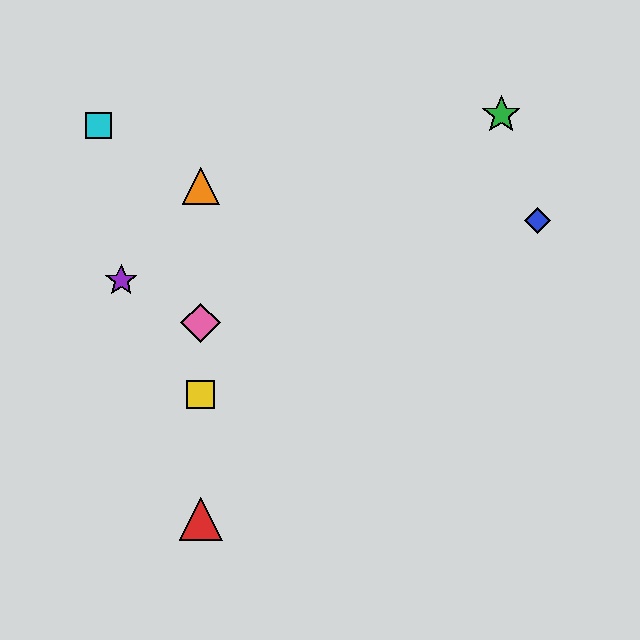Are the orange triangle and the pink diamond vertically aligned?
Yes, both are at x≈201.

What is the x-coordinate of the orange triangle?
The orange triangle is at x≈201.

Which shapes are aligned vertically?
The red triangle, the yellow square, the orange triangle, the pink diamond are aligned vertically.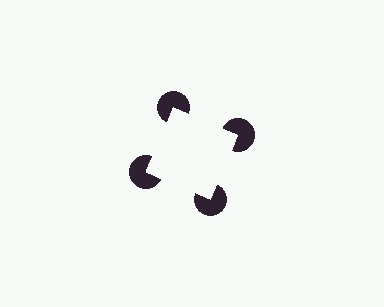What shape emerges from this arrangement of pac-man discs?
An illusory square — its edges are inferred from the aligned wedge cuts in the pac-man discs, not physically drawn.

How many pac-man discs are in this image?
There are 4 — one at each vertex of the illusory square.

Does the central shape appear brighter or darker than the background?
It typically appears slightly brighter than the background, even though no actual brightness change is drawn.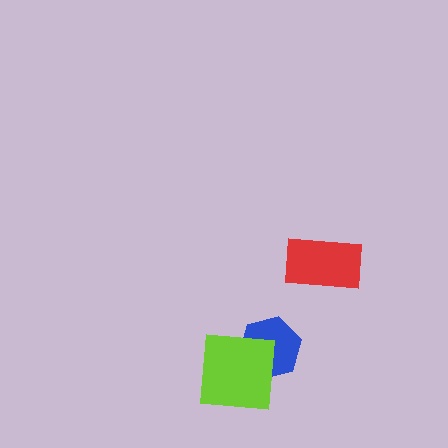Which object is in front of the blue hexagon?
The lime square is in front of the blue hexagon.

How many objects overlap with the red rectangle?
0 objects overlap with the red rectangle.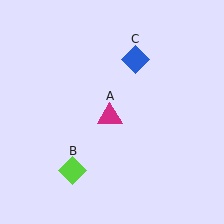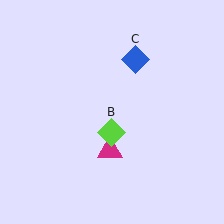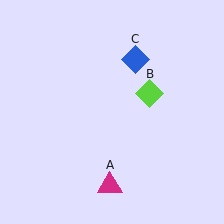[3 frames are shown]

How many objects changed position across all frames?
2 objects changed position: magenta triangle (object A), lime diamond (object B).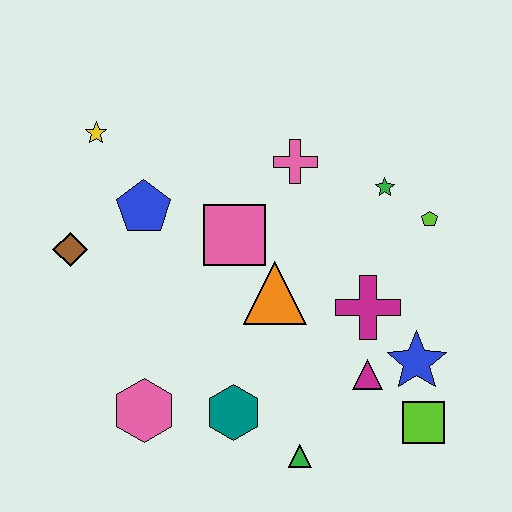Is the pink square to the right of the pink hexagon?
Yes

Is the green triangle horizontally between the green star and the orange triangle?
Yes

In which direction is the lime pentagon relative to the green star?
The lime pentagon is to the right of the green star.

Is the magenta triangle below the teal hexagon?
No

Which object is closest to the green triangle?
The teal hexagon is closest to the green triangle.